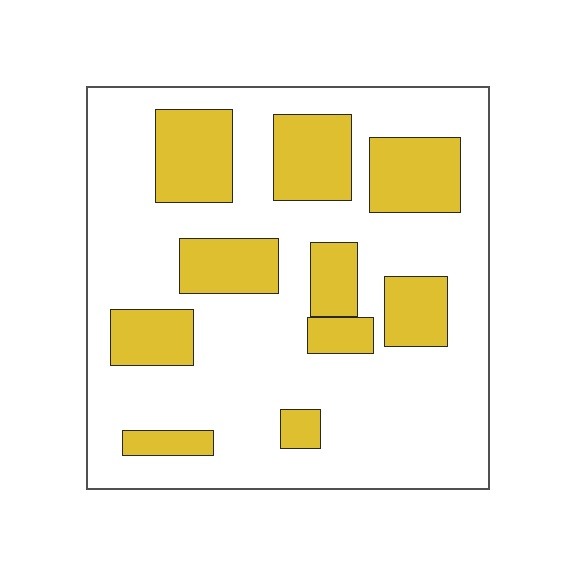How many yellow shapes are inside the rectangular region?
10.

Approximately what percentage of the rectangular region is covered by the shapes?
Approximately 30%.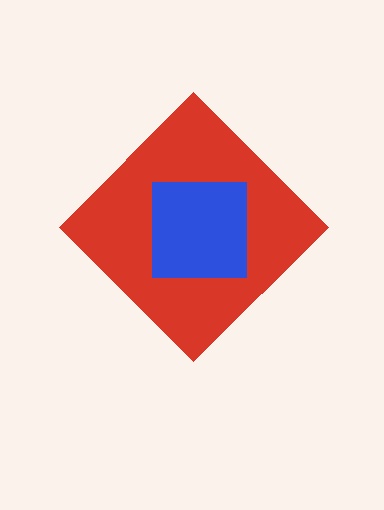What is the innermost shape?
The blue square.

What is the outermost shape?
The red diamond.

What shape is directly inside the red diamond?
The blue square.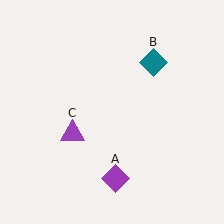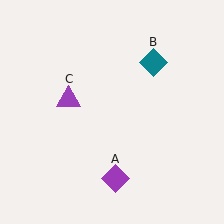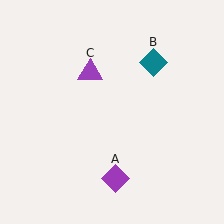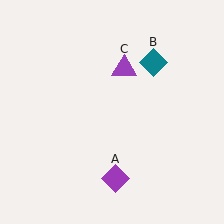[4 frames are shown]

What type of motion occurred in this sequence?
The purple triangle (object C) rotated clockwise around the center of the scene.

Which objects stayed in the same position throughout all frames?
Purple diamond (object A) and teal diamond (object B) remained stationary.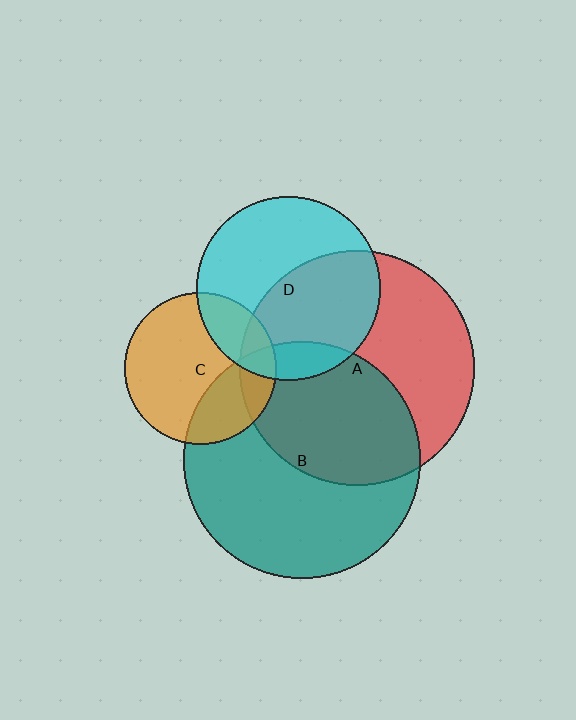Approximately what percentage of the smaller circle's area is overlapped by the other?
Approximately 45%.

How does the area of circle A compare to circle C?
Approximately 2.4 times.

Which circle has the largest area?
Circle B (teal).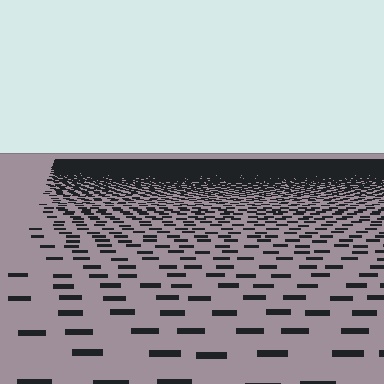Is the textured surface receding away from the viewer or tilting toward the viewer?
The surface is receding away from the viewer. Texture elements get smaller and denser toward the top.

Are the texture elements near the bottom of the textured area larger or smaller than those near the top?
Larger. Near the bottom, elements are closer to the viewer and appear at a bigger on-screen size.